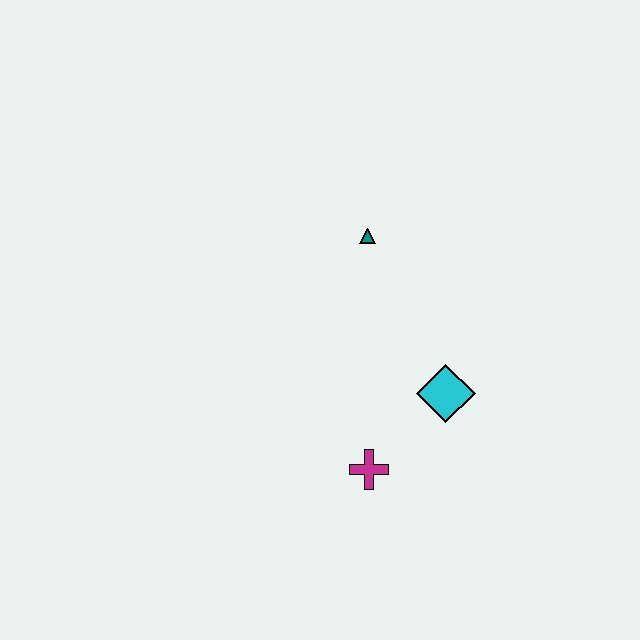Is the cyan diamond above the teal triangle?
No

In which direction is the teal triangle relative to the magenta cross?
The teal triangle is above the magenta cross.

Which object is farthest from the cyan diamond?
The teal triangle is farthest from the cyan diamond.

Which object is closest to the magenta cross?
The cyan diamond is closest to the magenta cross.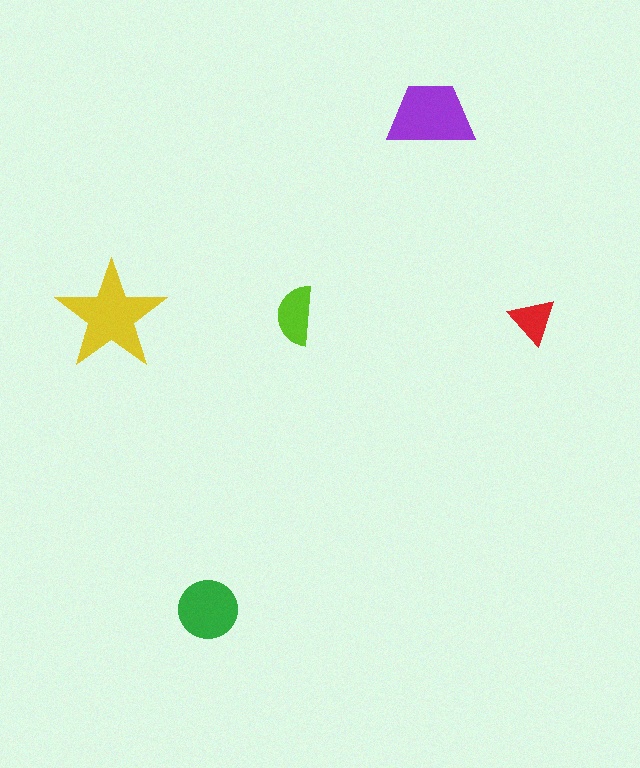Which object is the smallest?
The red triangle.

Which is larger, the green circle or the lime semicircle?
The green circle.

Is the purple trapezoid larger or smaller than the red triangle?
Larger.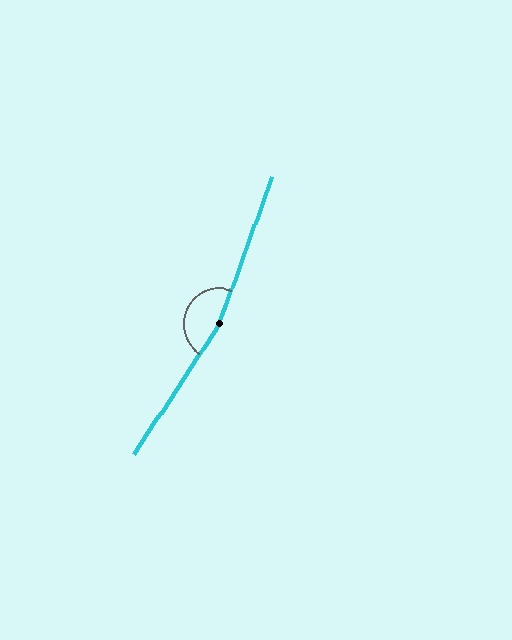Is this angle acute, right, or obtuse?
It is obtuse.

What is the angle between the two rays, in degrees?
Approximately 167 degrees.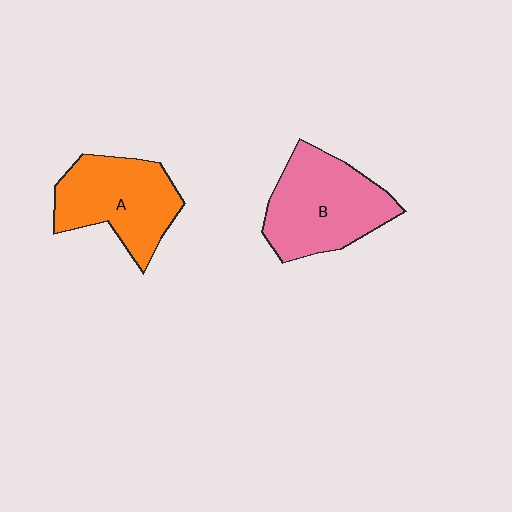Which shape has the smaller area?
Shape A (orange).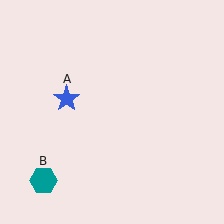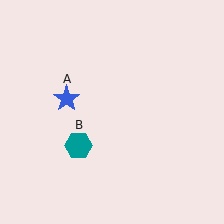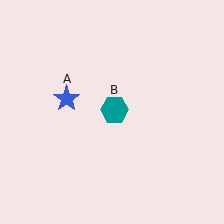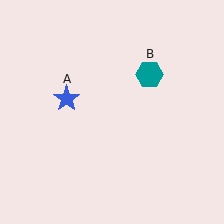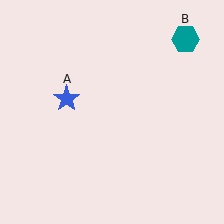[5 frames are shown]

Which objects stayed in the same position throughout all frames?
Blue star (object A) remained stationary.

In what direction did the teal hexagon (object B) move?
The teal hexagon (object B) moved up and to the right.